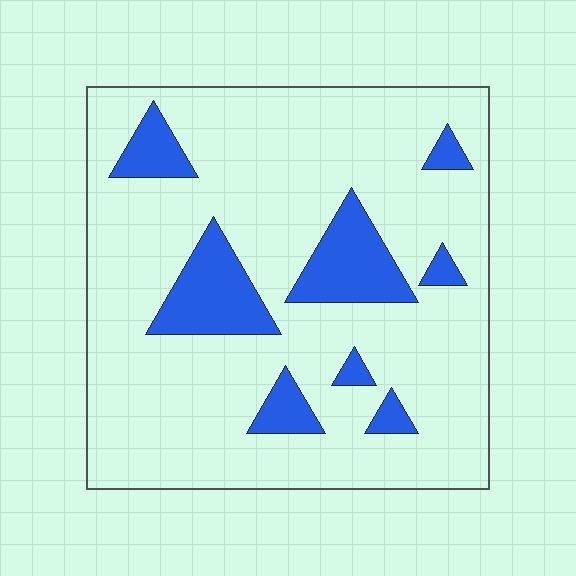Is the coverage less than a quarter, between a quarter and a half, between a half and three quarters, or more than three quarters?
Less than a quarter.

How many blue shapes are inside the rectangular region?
8.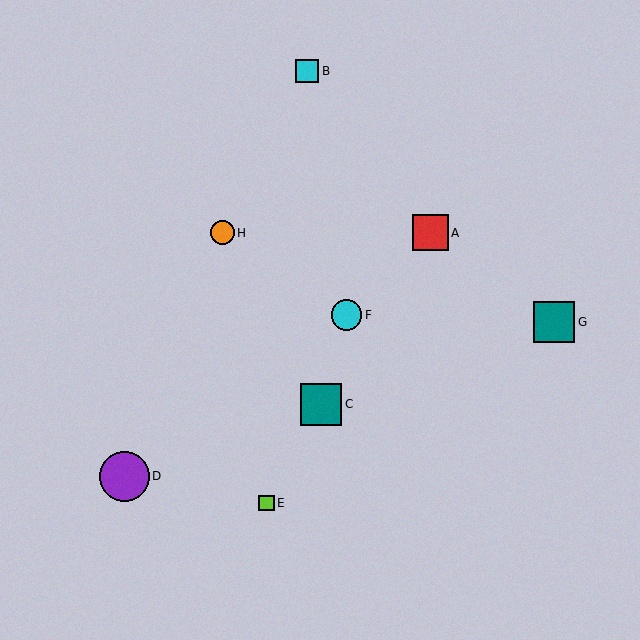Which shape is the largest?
The purple circle (labeled D) is the largest.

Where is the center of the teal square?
The center of the teal square is at (321, 404).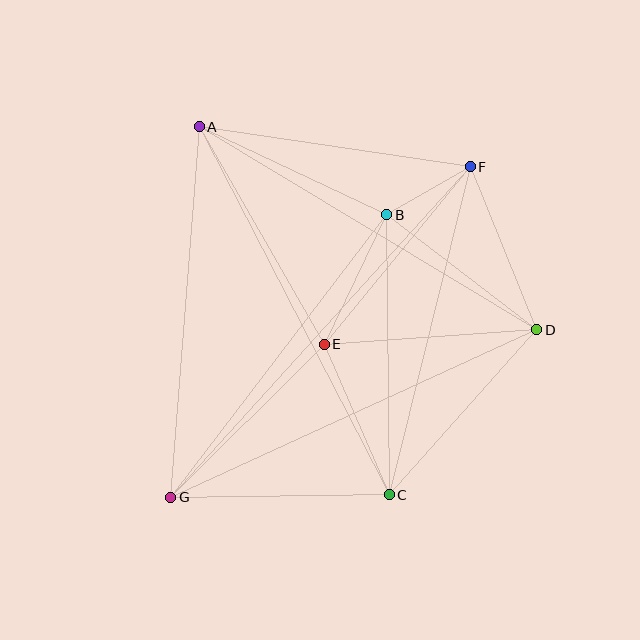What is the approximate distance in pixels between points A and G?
The distance between A and G is approximately 371 pixels.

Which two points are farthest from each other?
Points F and G are farthest from each other.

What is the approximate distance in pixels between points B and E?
The distance between B and E is approximately 144 pixels.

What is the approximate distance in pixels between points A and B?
The distance between A and B is approximately 207 pixels.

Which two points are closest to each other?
Points B and F are closest to each other.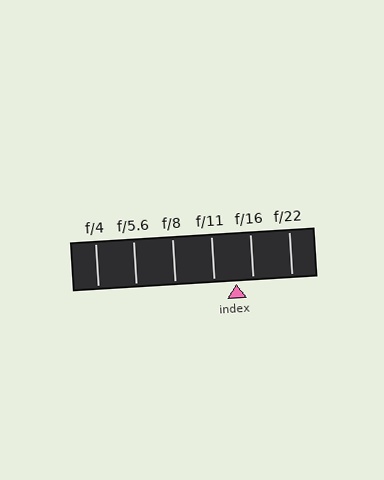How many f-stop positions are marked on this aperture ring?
There are 6 f-stop positions marked.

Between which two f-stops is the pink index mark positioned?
The index mark is between f/11 and f/16.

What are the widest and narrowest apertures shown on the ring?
The widest aperture shown is f/4 and the narrowest is f/22.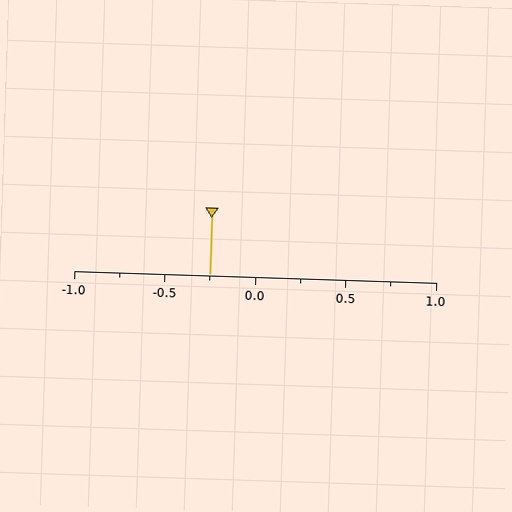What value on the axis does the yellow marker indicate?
The marker indicates approximately -0.25.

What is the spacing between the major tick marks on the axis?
The major ticks are spaced 0.5 apart.